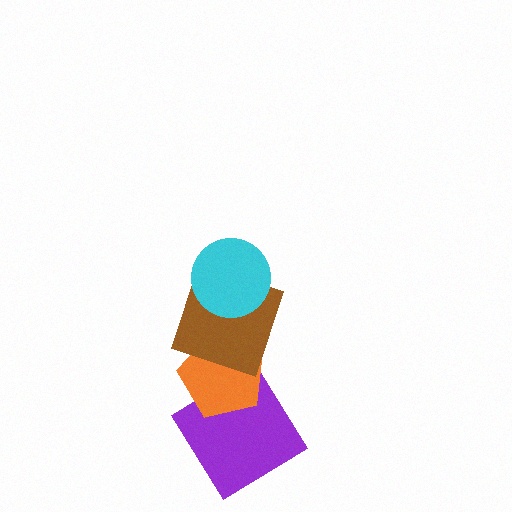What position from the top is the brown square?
The brown square is 2nd from the top.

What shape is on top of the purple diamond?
The orange pentagon is on top of the purple diamond.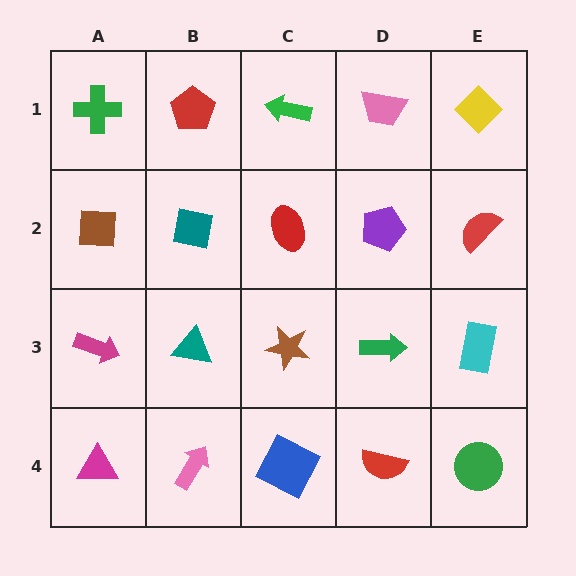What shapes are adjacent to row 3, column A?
A brown square (row 2, column A), a magenta triangle (row 4, column A), a teal triangle (row 3, column B).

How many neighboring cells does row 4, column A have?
2.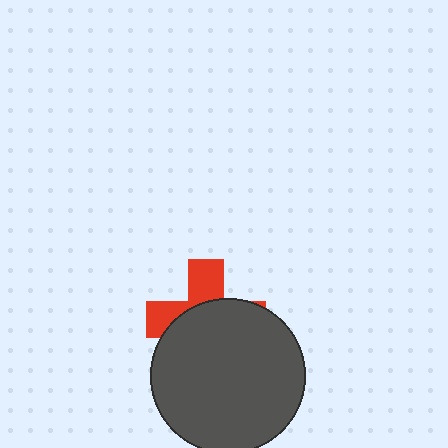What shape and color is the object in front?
The object in front is a dark gray circle.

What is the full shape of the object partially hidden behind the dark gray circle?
The partially hidden object is a red cross.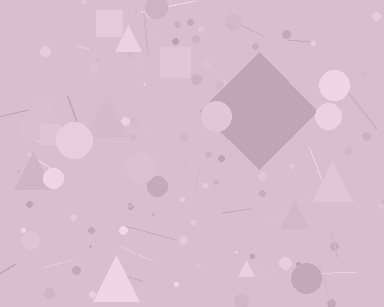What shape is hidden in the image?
A diamond is hidden in the image.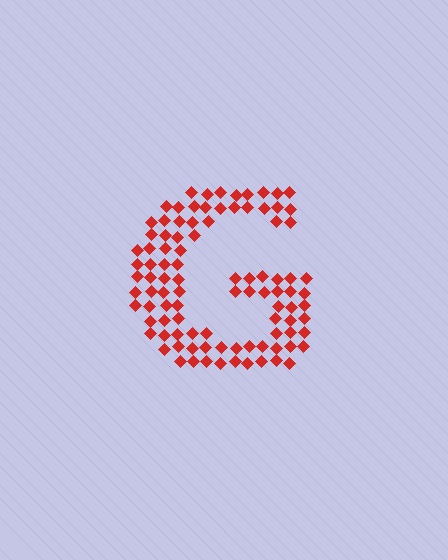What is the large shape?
The large shape is the letter G.